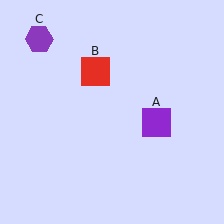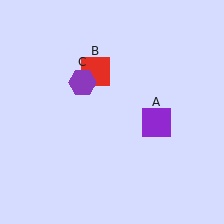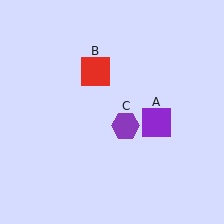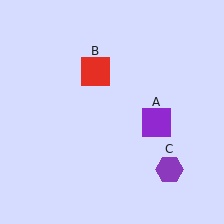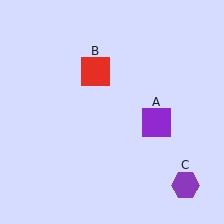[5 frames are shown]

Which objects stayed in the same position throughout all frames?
Purple square (object A) and red square (object B) remained stationary.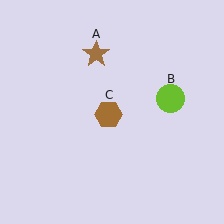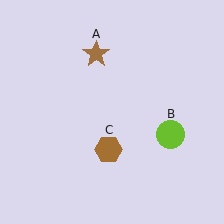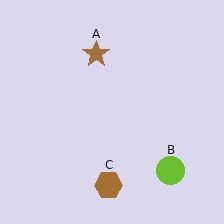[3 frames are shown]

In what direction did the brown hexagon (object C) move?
The brown hexagon (object C) moved down.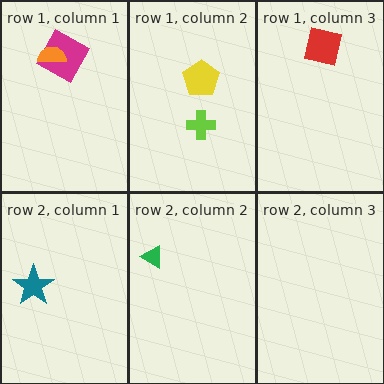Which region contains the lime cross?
The row 1, column 2 region.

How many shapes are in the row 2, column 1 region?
1.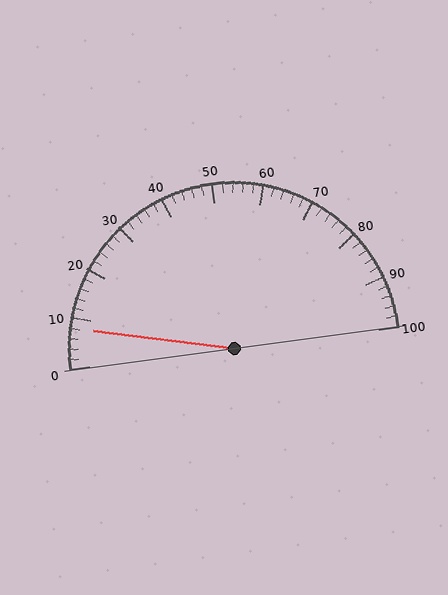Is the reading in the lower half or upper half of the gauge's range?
The reading is in the lower half of the range (0 to 100).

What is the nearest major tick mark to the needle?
The nearest major tick mark is 10.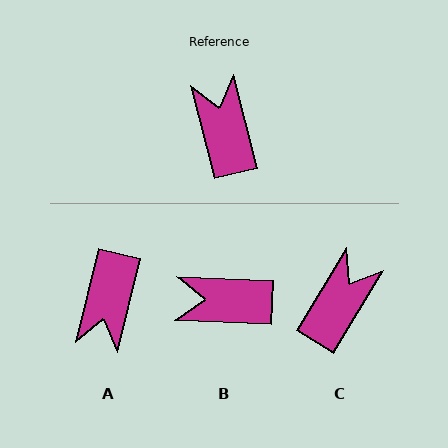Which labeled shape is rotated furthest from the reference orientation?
A, about 152 degrees away.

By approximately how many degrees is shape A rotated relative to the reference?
Approximately 152 degrees counter-clockwise.